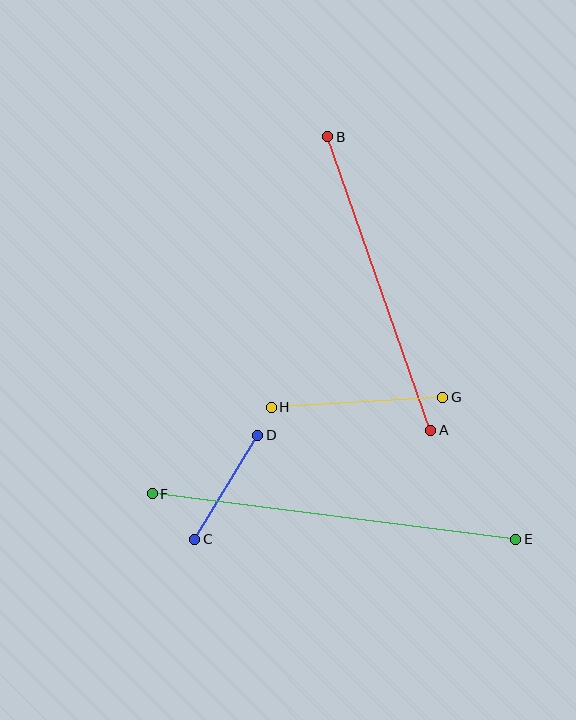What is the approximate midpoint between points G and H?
The midpoint is at approximately (357, 402) pixels.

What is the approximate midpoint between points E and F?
The midpoint is at approximately (334, 517) pixels.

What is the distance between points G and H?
The distance is approximately 172 pixels.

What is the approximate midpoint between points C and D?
The midpoint is at approximately (226, 487) pixels.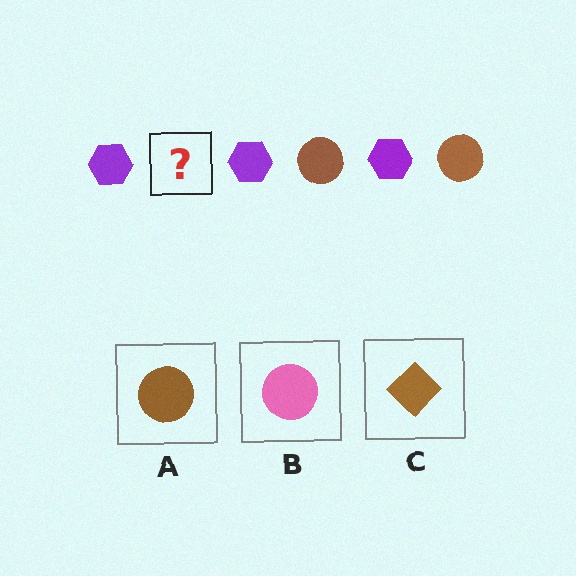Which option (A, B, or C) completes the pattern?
A.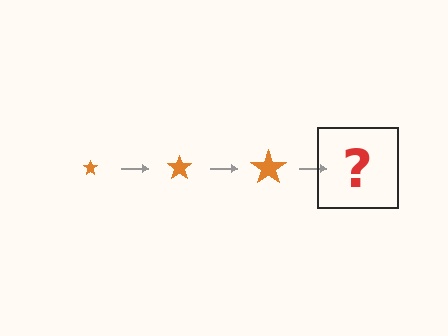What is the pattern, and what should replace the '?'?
The pattern is that the star gets progressively larger each step. The '?' should be an orange star, larger than the previous one.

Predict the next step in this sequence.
The next step is an orange star, larger than the previous one.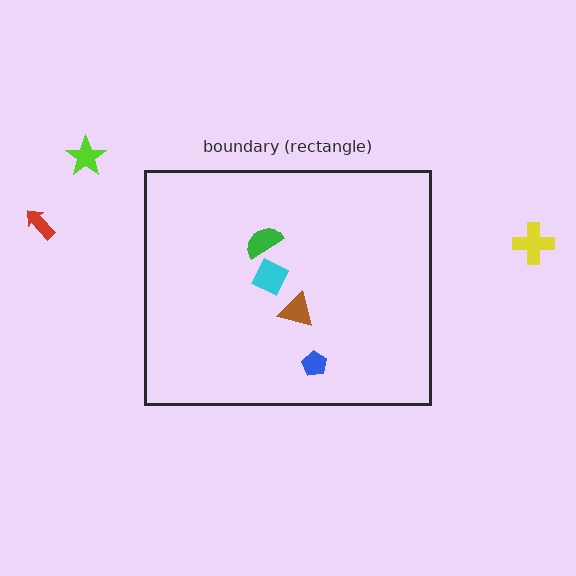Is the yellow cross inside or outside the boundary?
Outside.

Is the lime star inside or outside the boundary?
Outside.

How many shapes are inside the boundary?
4 inside, 3 outside.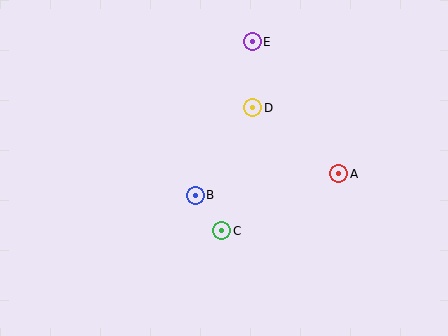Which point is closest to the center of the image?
Point B at (195, 195) is closest to the center.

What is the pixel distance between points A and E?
The distance between A and E is 158 pixels.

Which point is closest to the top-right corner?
Point E is closest to the top-right corner.